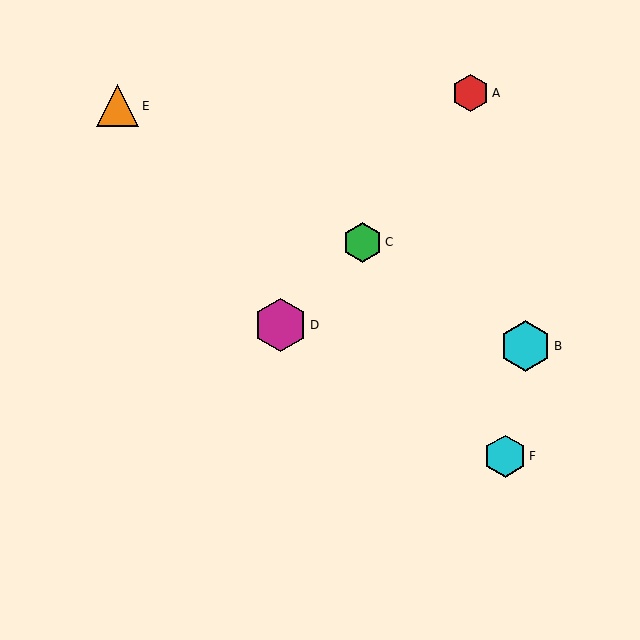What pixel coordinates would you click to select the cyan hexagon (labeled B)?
Click at (526, 346) to select the cyan hexagon B.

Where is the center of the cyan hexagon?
The center of the cyan hexagon is at (526, 346).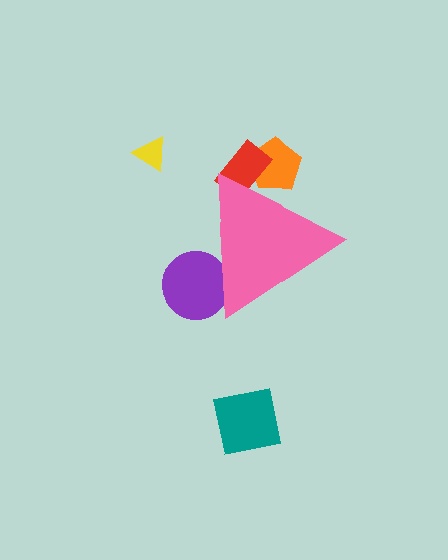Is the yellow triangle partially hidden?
No, the yellow triangle is fully visible.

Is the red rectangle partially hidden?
Yes, the red rectangle is partially hidden behind the pink triangle.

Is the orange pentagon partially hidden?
Yes, the orange pentagon is partially hidden behind the pink triangle.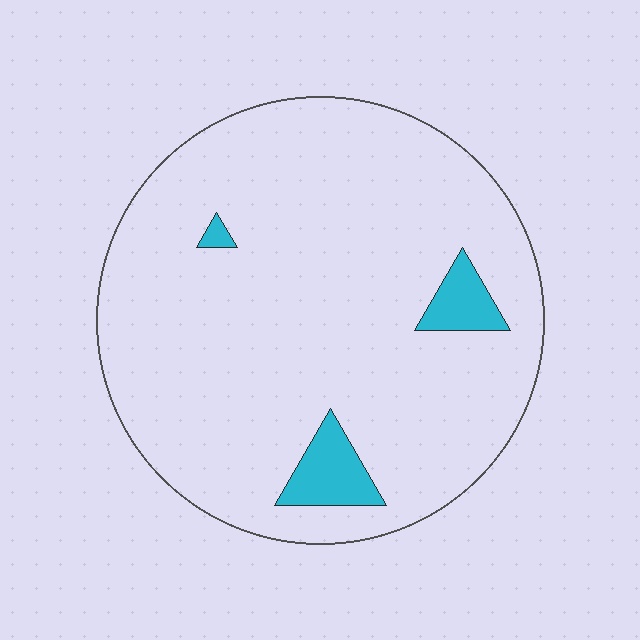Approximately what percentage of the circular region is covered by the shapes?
Approximately 5%.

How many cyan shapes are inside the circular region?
3.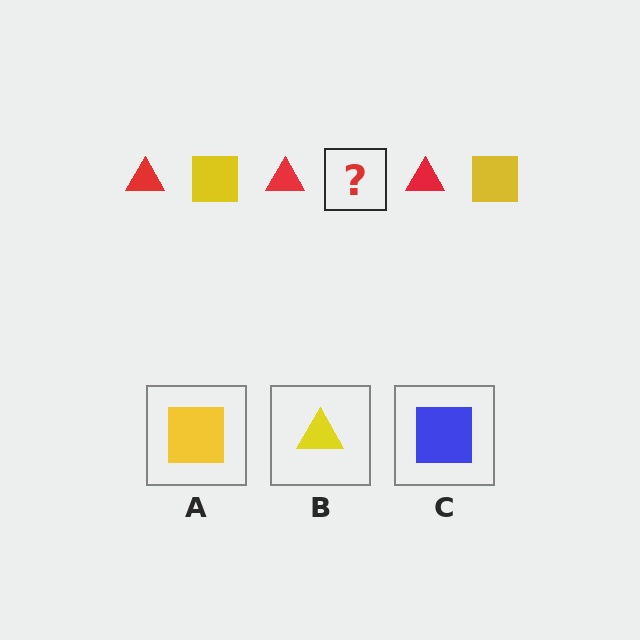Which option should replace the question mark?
Option A.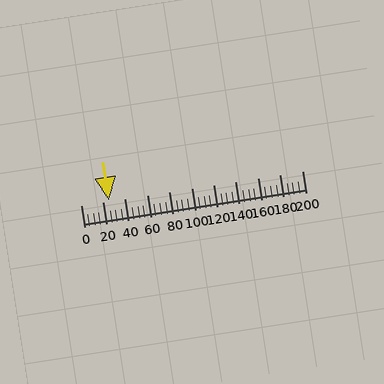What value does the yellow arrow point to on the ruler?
The yellow arrow points to approximately 25.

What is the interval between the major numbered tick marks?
The major tick marks are spaced 20 units apart.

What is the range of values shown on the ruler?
The ruler shows values from 0 to 200.